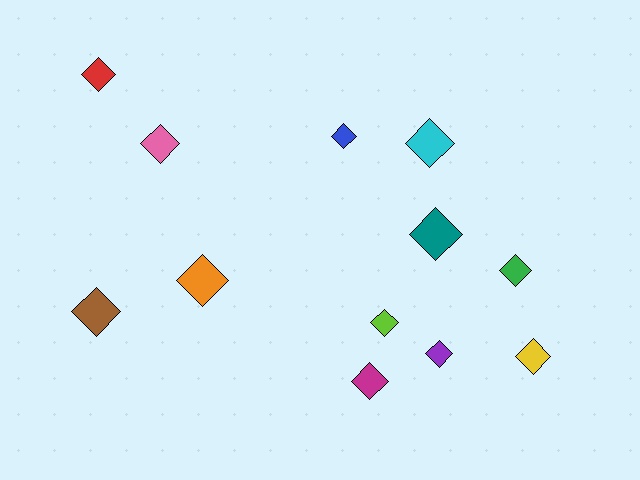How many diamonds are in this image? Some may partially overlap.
There are 12 diamonds.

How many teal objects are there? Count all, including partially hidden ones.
There is 1 teal object.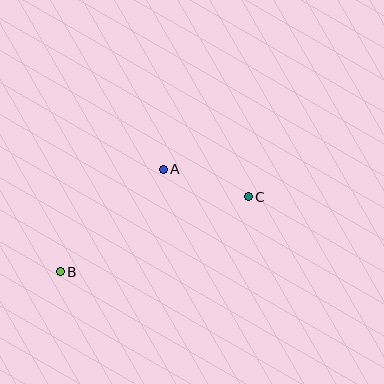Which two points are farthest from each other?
Points B and C are farthest from each other.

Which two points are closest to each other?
Points A and C are closest to each other.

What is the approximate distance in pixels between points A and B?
The distance between A and B is approximately 145 pixels.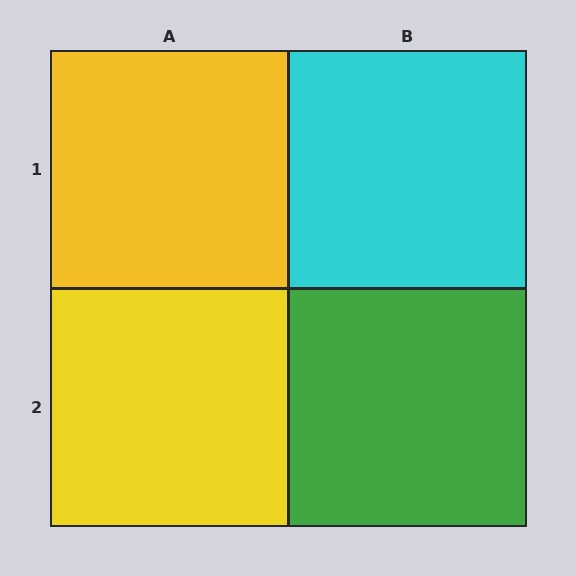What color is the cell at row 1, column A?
Yellow.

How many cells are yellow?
2 cells are yellow.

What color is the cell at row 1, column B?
Cyan.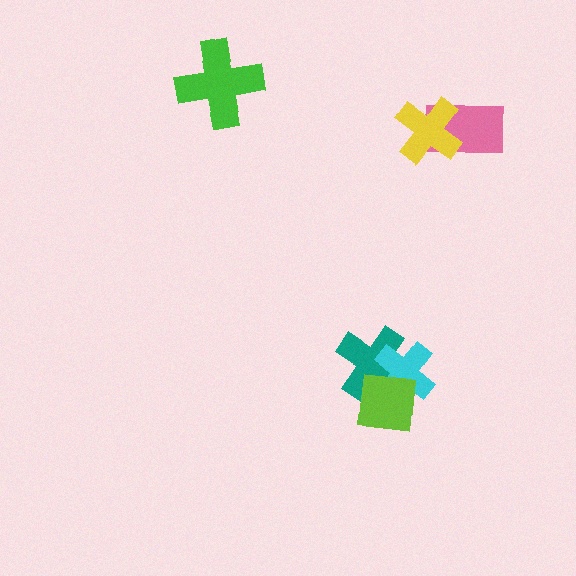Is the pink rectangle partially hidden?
Yes, it is partially covered by another shape.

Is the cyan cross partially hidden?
Yes, it is partially covered by another shape.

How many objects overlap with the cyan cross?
2 objects overlap with the cyan cross.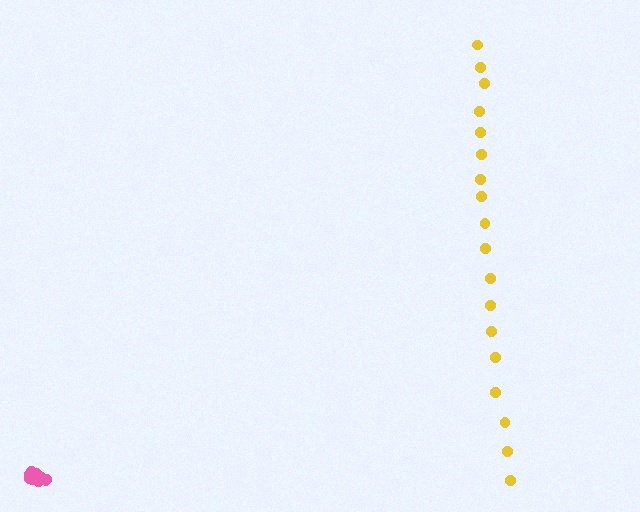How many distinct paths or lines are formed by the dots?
There are 2 distinct paths.